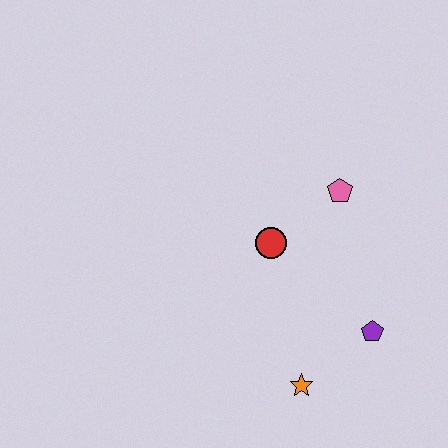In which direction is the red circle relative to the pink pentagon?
The red circle is to the left of the pink pentagon.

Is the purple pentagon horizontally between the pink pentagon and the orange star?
No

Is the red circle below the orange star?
No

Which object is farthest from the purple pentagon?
The pink pentagon is farthest from the purple pentagon.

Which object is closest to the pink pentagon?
The red circle is closest to the pink pentagon.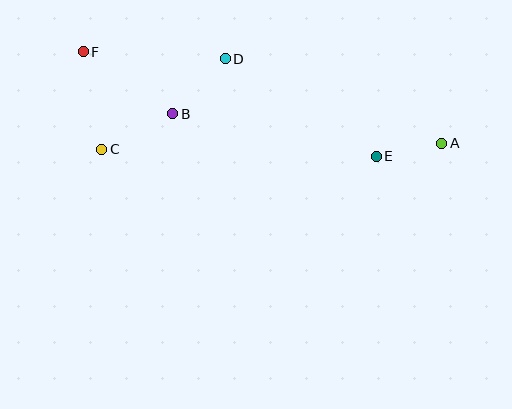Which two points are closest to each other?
Points A and E are closest to each other.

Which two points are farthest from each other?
Points A and F are farthest from each other.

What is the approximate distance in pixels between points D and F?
The distance between D and F is approximately 142 pixels.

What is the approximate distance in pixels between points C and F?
The distance between C and F is approximately 99 pixels.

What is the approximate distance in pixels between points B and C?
The distance between B and C is approximately 79 pixels.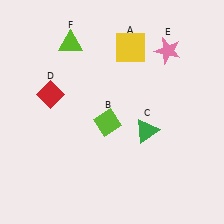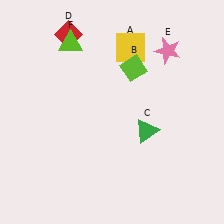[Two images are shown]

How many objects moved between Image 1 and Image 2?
2 objects moved between the two images.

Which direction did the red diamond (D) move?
The red diamond (D) moved up.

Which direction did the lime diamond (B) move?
The lime diamond (B) moved up.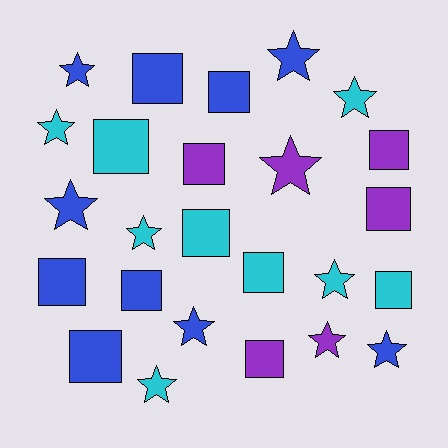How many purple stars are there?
There are 2 purple stars.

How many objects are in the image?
There are 25 objects.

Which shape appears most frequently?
Square, with 13 objects.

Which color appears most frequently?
Blue, with 10 objects.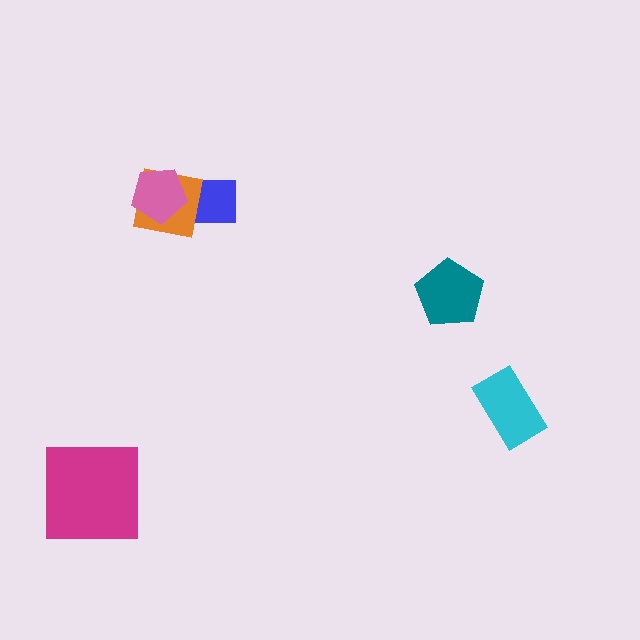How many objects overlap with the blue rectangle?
2 objects overlap with the blue rectangle.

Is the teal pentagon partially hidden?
No, no other shape covers it.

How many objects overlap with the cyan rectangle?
0 objects overlap with the cyan rectangle.